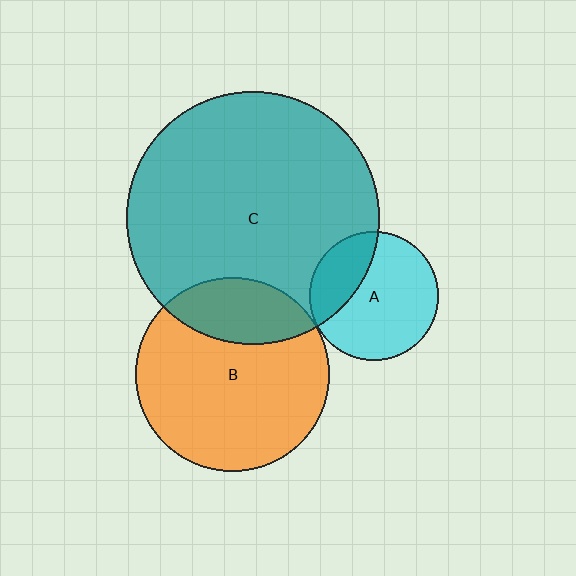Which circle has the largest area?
Circle C (teal).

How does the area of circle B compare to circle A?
Approximately 2.3 times.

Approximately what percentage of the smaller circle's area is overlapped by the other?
Approximately 30%.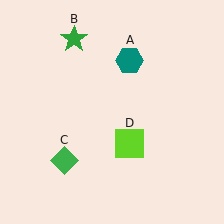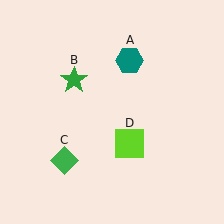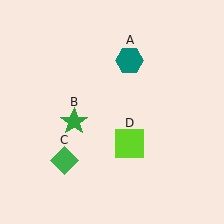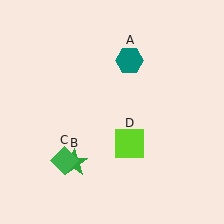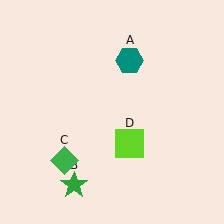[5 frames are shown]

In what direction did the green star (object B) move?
The green star (object B) moved down.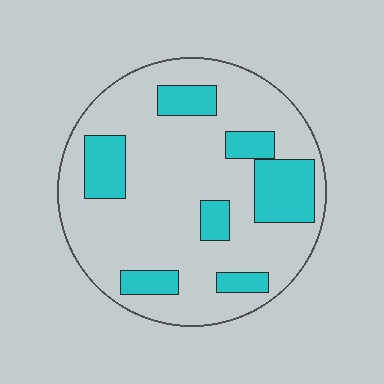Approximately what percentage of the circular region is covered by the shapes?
Approximately 25%.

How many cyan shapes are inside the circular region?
7.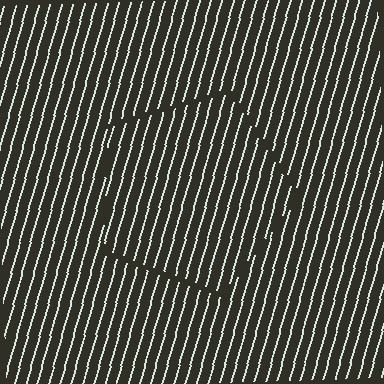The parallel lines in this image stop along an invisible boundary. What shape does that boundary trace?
An illusory pentagon. The interior of the shape contains the same grating, shifted by half a period — the contour is defined by the phase discontinuity where line-ends from the inner and outer gratings abut.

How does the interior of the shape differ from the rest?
The interior of the shape contains the same grating, shifted by half a period — the contour is defined by the phase discontinuity where line-ends from the inner and outer gratings abut.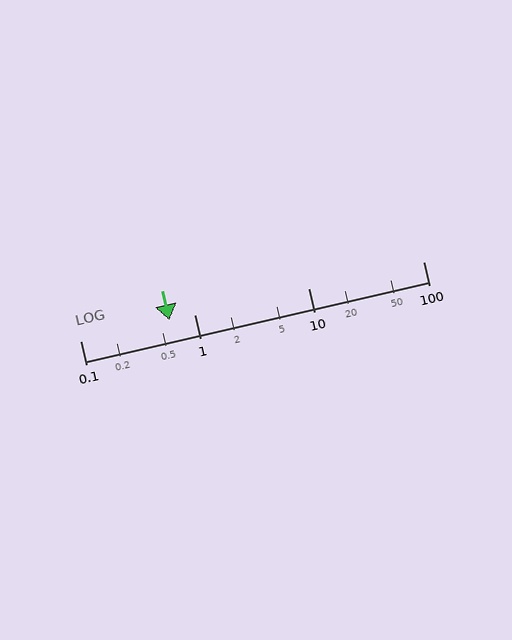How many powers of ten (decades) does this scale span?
The scale spans 3 decades, from 0.1 to 100.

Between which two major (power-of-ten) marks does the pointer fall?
The pointer is between 0.1 and 1.